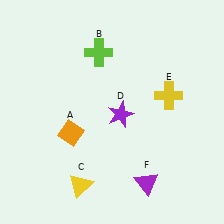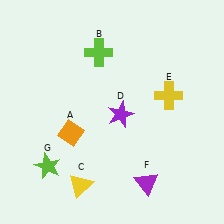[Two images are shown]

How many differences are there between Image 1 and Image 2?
There is 1 difference between the two images.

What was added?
A lime star (G) was added in Image 2.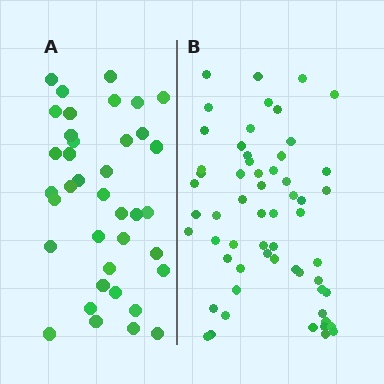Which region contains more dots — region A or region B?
Region B (the right region) has more dots.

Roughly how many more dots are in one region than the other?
Region B has approximately 20 more dots than region A.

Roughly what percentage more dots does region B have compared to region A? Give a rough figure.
About 55% more.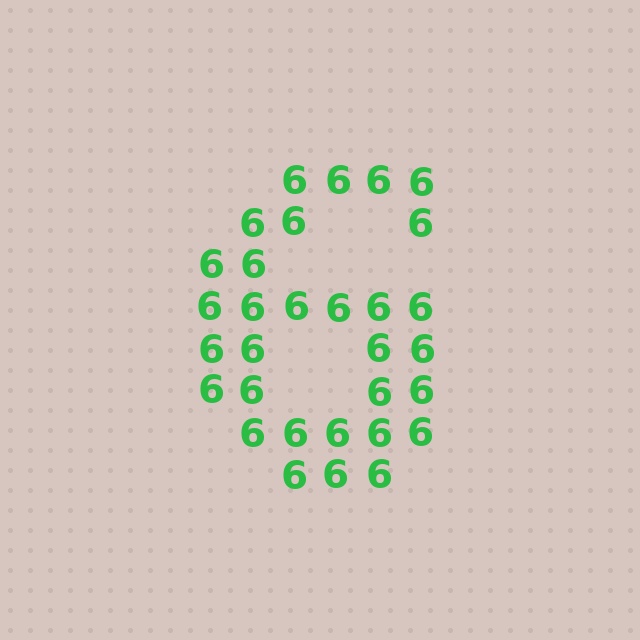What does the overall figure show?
The overall figure shows the digit 6.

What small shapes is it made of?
It is made of small digit 6's.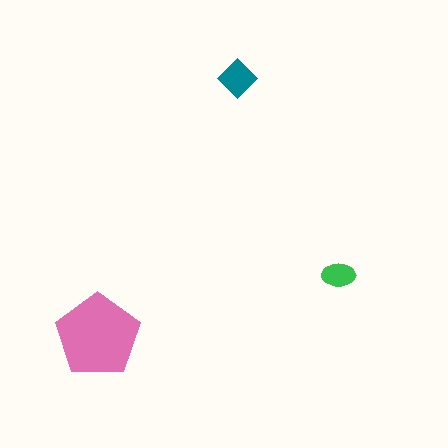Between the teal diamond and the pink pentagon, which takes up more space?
The pink pentagon.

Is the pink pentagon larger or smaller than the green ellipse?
Larger.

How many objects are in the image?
There are 3 objects in the image.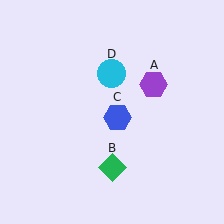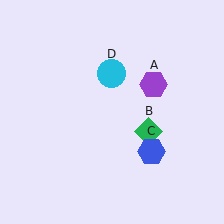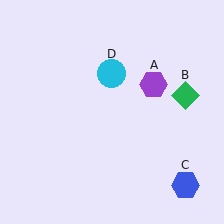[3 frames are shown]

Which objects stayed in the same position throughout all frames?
Purple hexagon (object A) and cyan circle (object D) remained stationary.